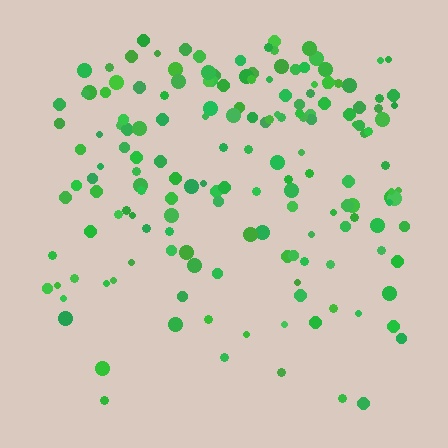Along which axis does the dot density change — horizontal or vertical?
Vertical.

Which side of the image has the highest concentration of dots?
The top.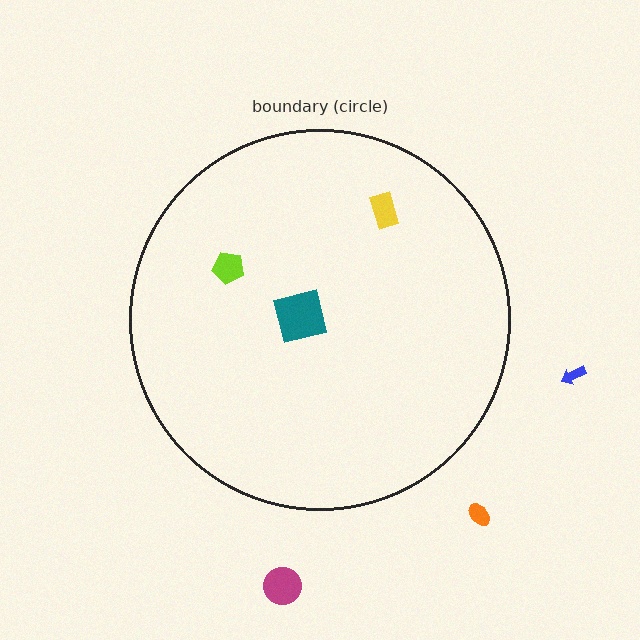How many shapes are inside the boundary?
3 inside, 3 outside.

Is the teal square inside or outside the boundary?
Inside.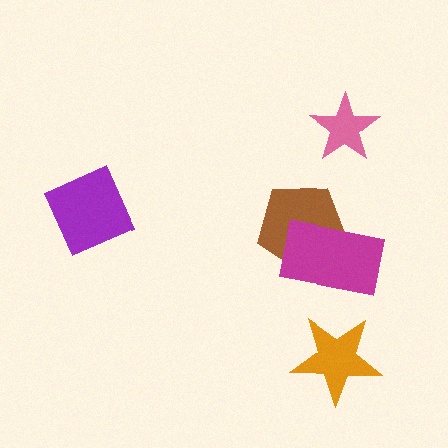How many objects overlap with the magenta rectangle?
1 object overlaps with the magenta rectangle.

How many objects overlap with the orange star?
0 objects overlap with the orange star.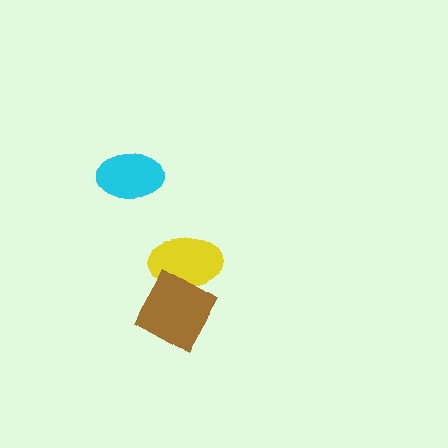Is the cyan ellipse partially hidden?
No, no other shape covers it.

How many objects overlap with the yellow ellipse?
1 object overlaps with the yellow ellipse.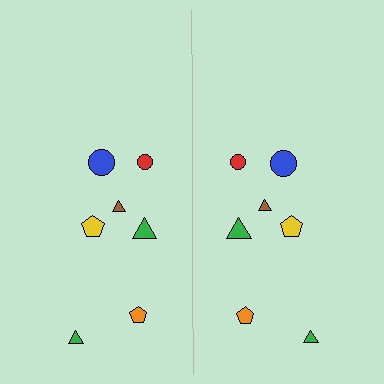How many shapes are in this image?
There are 14 shapes in this image.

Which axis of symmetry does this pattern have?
The pattern has a vertical axis of symmetry running through the center of the image.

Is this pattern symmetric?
Yes, this pattern has bilateral (reflection) symmetry.